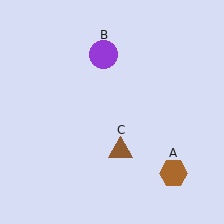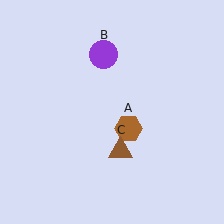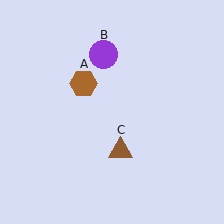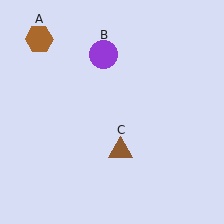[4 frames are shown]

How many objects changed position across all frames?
1 object changed position: brown hexagon (object A).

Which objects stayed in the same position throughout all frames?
Purple circle (object B) and brown triangle (object C) remained stationary.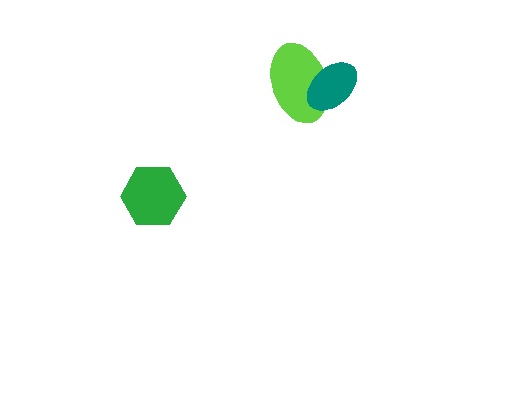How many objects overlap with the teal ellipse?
1 object overlaps with the teal ellipse.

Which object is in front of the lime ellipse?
The teal ellipse is in front of the lime ellipse.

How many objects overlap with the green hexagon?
0 objects overlap with the green hexagon.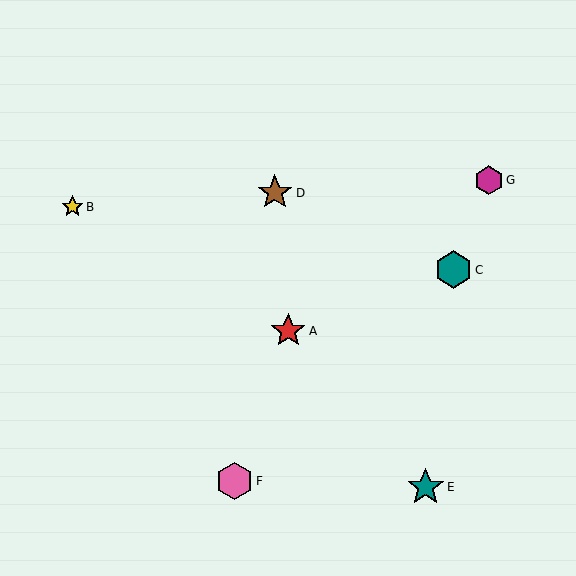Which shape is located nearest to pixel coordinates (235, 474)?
The pink hexagon (labeled F) at (234, 481) is nearest to that location.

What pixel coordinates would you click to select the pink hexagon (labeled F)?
Click at (234, 481) to select the pink hexagon F.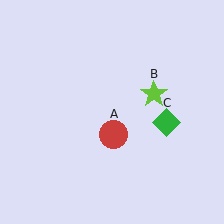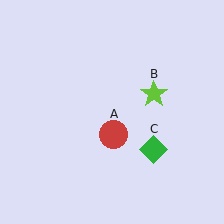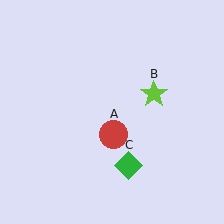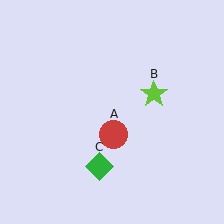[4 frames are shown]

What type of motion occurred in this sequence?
The green diamond (object C) rotated clockwise around the center of the scene.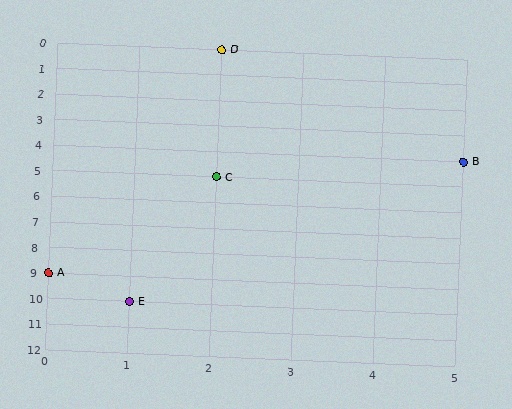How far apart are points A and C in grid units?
Points A and C are 2 columns and 4 rows apart (about 4.5 grid units diagonally).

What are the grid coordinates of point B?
Point B is at grid coordinates (5, 4).